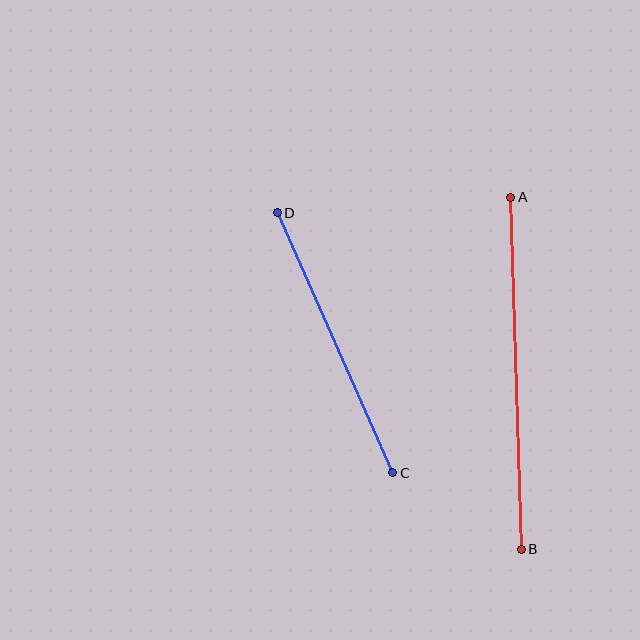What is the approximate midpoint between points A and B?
The midpoint is at approximately (516, 373) pixels.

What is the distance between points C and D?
The distance is approximately 285 pixels.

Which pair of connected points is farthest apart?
Points A and B are farthest apart.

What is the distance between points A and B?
The distance is approximately 352 pixels.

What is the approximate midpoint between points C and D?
The midpoint is at approximately (335, 343) pixels.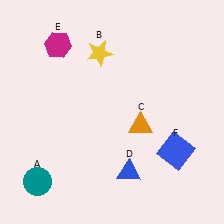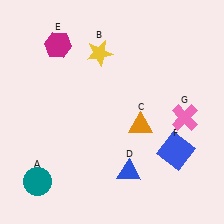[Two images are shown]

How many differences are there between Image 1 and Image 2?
There is 1 difference between the two images.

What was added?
A pink cross (G) was added in Image 2.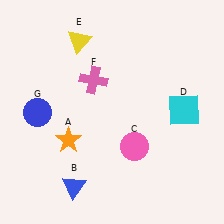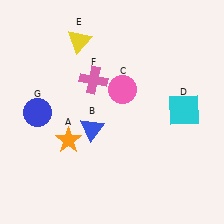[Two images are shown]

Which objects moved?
The objects that moved are: the blue triangle (B), the pink circle (C).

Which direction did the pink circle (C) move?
The pink circle (C) moved up.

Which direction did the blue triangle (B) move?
The blue triangle (B) moved up.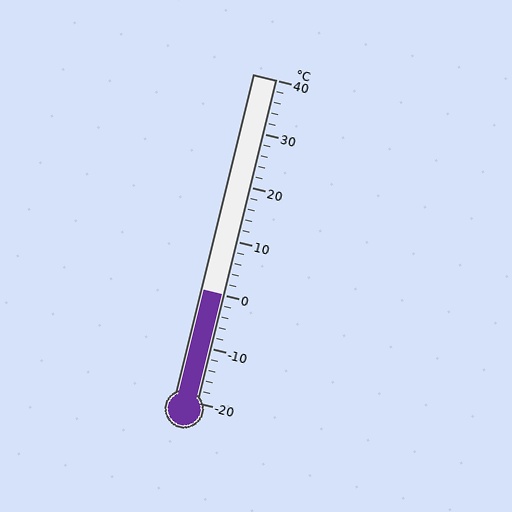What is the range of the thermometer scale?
The thermometer scale ranges from -20°C to 40°C.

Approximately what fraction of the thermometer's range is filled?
The thermometer is filled to approximately 35% of its range.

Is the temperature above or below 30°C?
The temperature is below 30°C.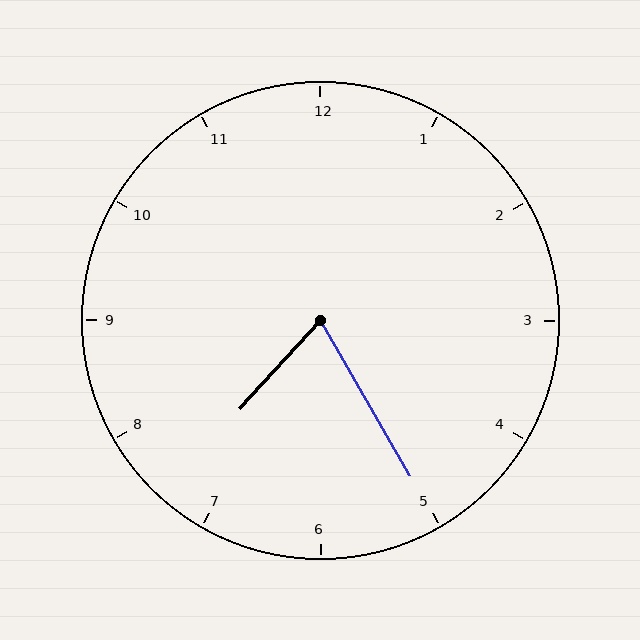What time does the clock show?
7:25.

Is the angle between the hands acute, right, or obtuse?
It is acute.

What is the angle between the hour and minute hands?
Approximately 72 degrees.